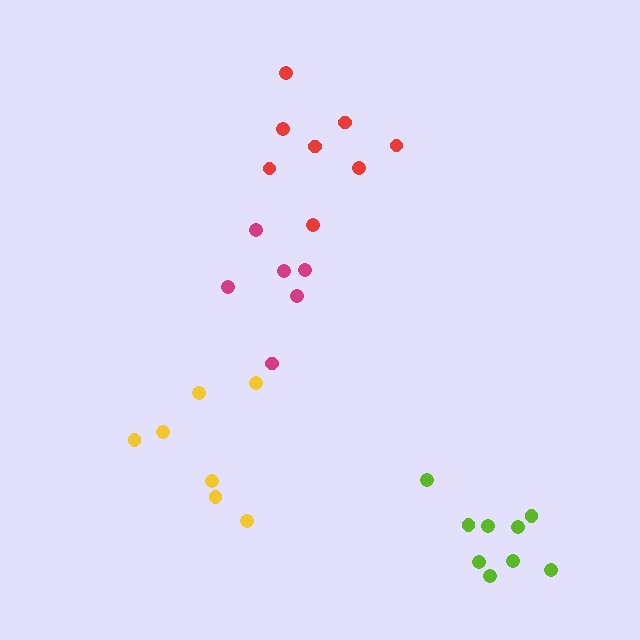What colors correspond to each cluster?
The clusters are colored: red, lime, yellow, magenta.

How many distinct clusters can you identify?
There are 4 distinct clusters.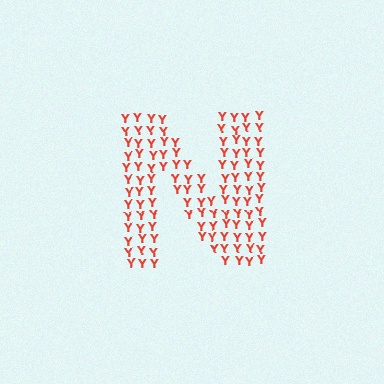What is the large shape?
The large shape is the letter N.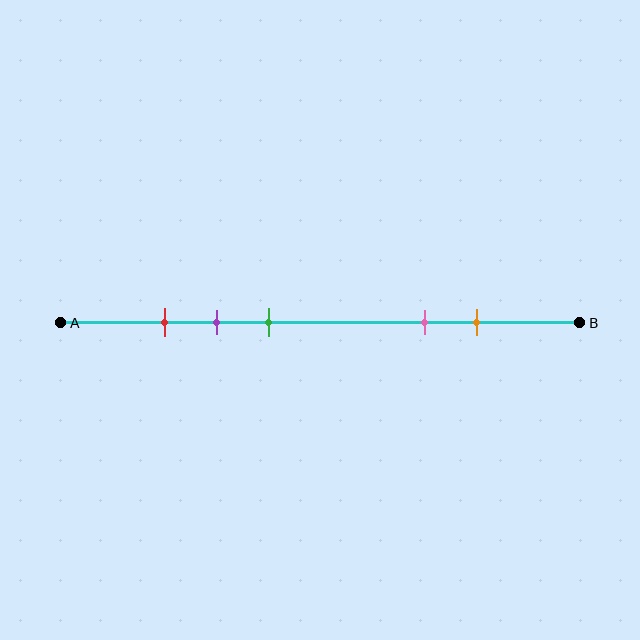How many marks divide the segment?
There are 5 marks dividing the segment.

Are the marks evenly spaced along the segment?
No, the marks are not evenly spaced.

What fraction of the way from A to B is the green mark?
The green mark is approximately 40% (0.4) of the way from A to B.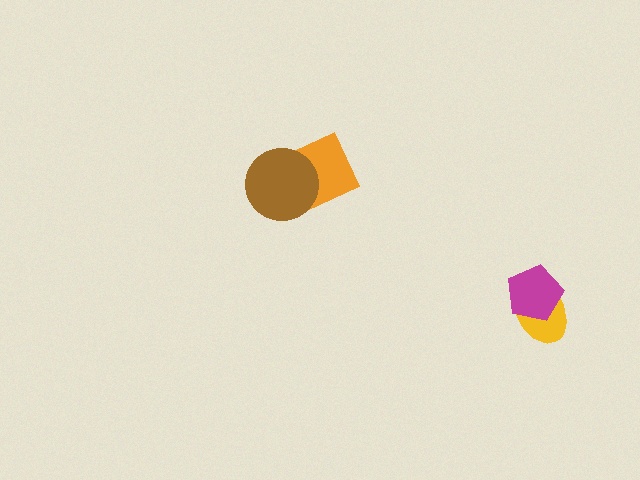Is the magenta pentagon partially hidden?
No, no other shape covers it.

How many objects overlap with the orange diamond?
1 object overlaps with the orange diamond.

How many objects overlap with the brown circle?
1 object overlaps with the brown circle.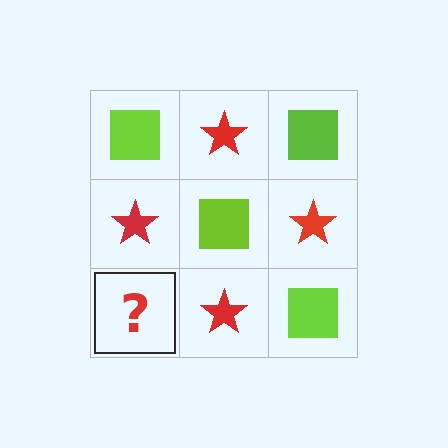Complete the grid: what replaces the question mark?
The question mark should be replaced with a lime square.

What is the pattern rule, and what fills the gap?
The rule is that it alternates lime square and red star in a checkerboard pattern. The gap should be filled with a lime square.